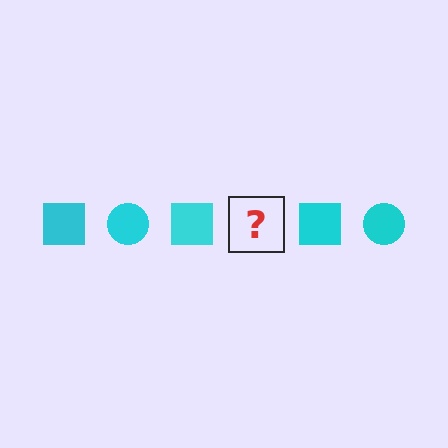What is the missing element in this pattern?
The missing element is a cyan circle.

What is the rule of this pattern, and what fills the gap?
The rule is that the pattern cycles through square, circle shapes in cyan. The gap should be filled with a cyan circle.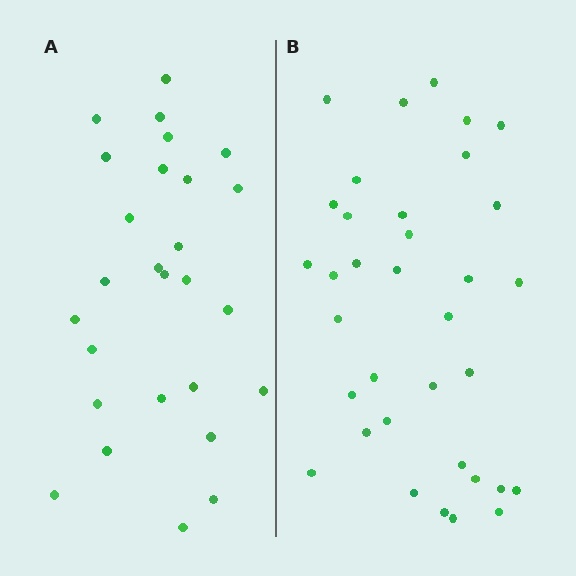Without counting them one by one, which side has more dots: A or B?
Region B (the right region) has more dots.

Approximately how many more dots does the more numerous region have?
Region B has roughly 8 or so more dots than region A.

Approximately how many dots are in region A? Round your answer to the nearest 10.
About 30 dots. (The exact count is 27, which rounds to 30.)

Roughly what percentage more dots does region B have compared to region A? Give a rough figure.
About 30% more.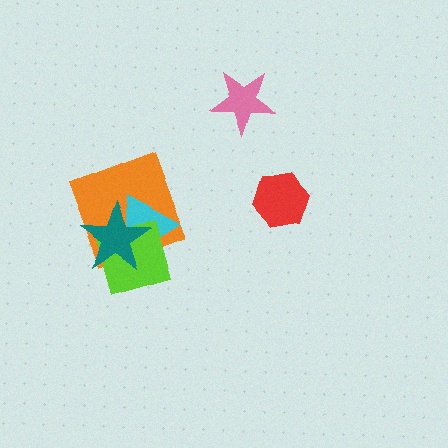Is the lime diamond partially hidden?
Yes, it is partially covered by another shape.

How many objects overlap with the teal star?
3 objects overlap with the teal star.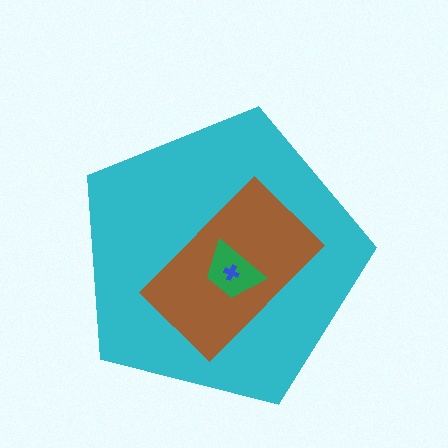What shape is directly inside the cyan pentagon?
The brown rectangle.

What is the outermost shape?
The cyan pentagon.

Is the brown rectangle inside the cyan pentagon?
Yes.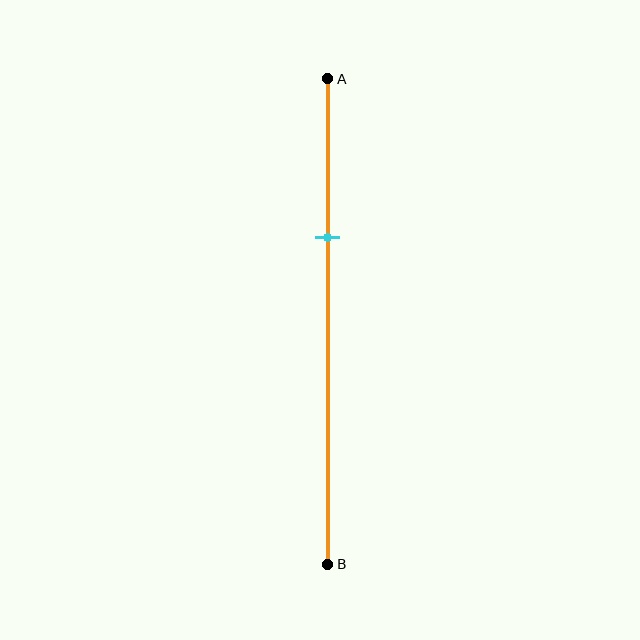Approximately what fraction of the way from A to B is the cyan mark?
The cyan mark is approximately 35% of the way from A to B.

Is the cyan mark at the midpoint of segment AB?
No, the mark is at about 35% from A, not at the 50% midpoint.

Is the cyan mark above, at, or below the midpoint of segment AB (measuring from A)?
The cyan mark is above the midpoint of segment AB.